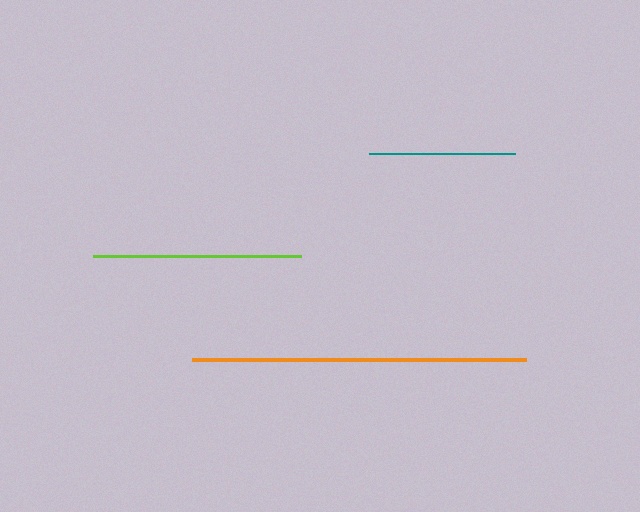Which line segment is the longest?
The orange line is the longest at approximately 334 pixels.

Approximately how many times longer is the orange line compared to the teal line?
The orange line is approximately 2.3 times the length of the teal line.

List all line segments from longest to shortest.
From longest to shortest: orange, lime, teal.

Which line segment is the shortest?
The teal line is the shortest at approximately 146 pixels.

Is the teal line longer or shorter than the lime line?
The lime line is longer than the teal line.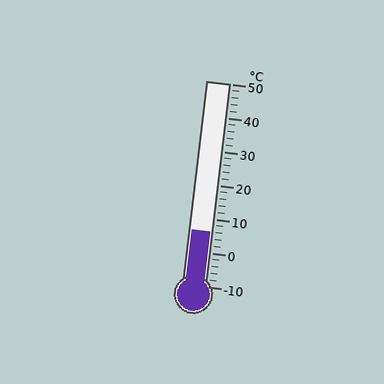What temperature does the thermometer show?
The thermometer shows approximately 6°C.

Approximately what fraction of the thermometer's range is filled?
The thermometer is filled to approximately 25% of its range.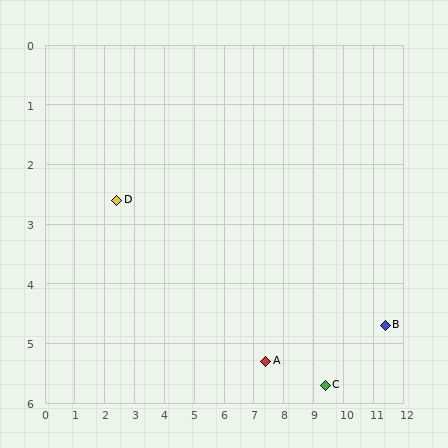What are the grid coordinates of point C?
Point C is at approximately (9.4, 5.7).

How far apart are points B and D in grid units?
Points B and D are about 9.2 grid units apart.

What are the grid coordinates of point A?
Point A is at approximately (7.4, 5.3).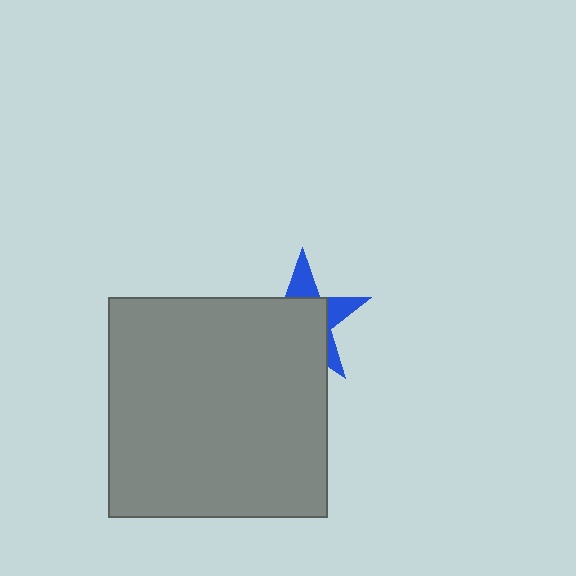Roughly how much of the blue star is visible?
A small part of it is visible (roughly 34%).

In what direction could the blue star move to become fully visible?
The blue star could move toward the upper-right. That would shift it out from behind the gray square entirely.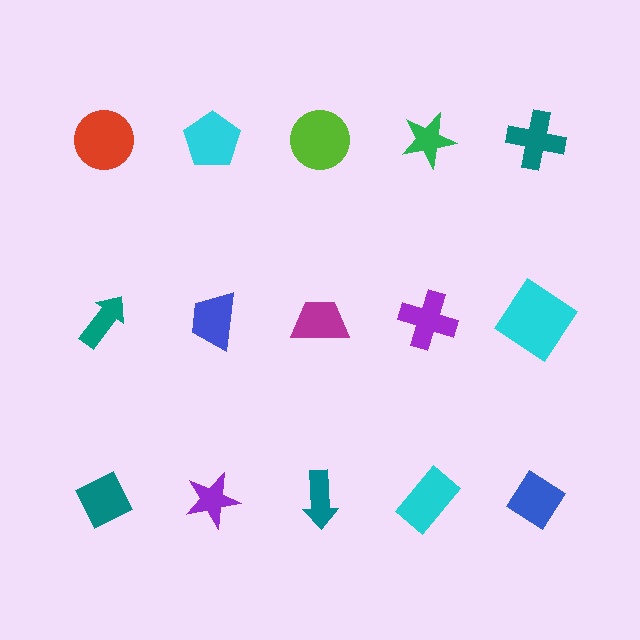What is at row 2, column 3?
A magenta trapezoid.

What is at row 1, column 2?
A cyan pentagon.